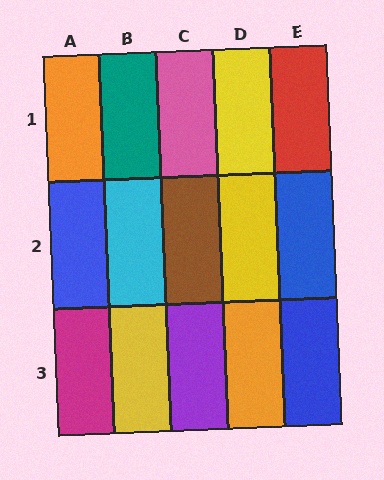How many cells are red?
1 cell is red.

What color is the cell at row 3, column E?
Blue.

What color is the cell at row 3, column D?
Orange.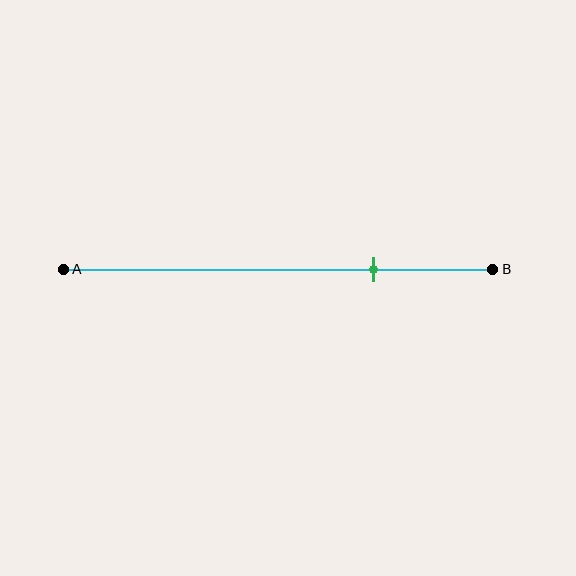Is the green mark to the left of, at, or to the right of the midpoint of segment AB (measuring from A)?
The green mark is to the right of the midpoint of segment AB.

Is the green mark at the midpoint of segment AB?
No, the mark is at about 70% from A, not at the 50% midpoint.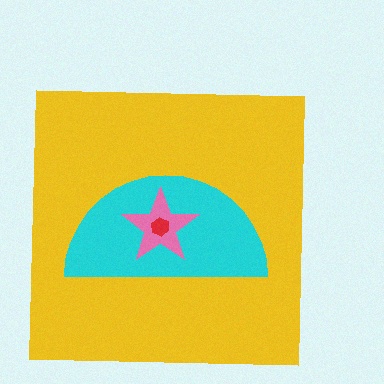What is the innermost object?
The red hexagon.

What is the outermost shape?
The yellow square.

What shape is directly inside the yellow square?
The cyan semicircle.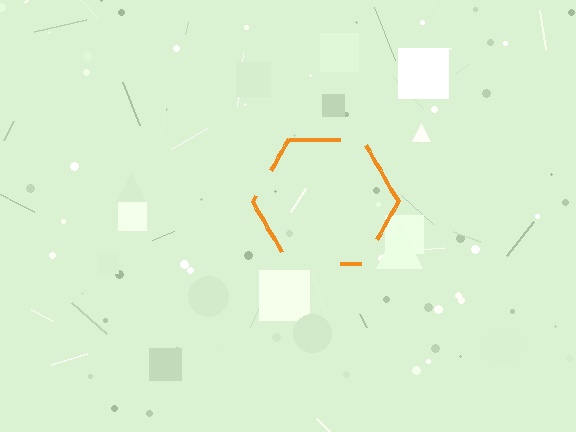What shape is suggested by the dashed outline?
The dashed outline suggests a hexagon.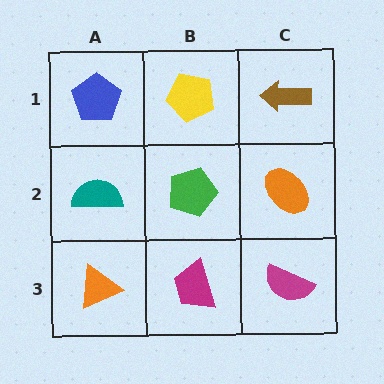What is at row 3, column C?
A magenta semicircle.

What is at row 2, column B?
A green pentagon.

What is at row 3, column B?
A magenta trapezoid.